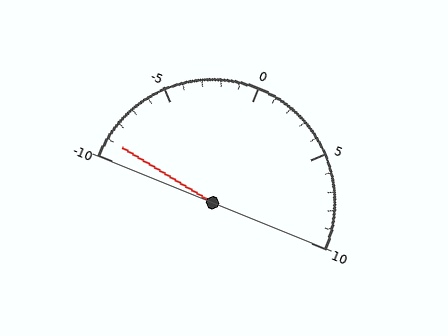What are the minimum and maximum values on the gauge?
The gauge ranges from -10 to 10.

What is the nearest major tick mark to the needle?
The nearest major tick mark is -10.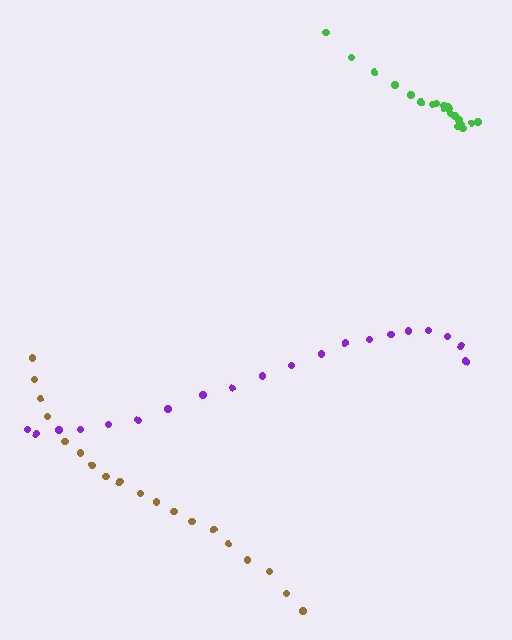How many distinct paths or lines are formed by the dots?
There are 3 distinct paths.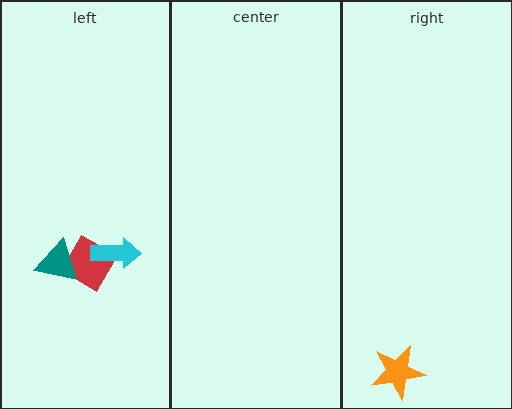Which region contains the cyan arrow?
The left region.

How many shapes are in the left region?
3.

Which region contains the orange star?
The right region.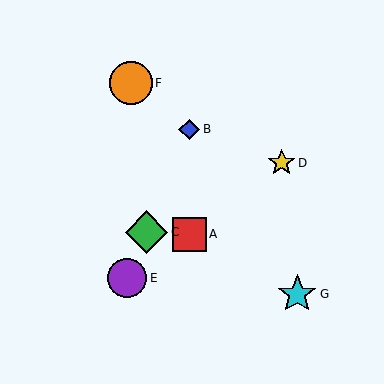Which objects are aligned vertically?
Objects A, B are aligned vertically.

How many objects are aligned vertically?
2 objects (A, B) are aligned vertically.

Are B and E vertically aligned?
No, B is at x≈189 and E is at x≈127.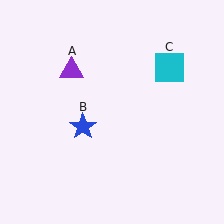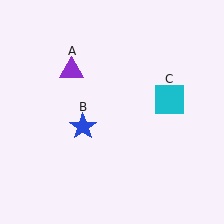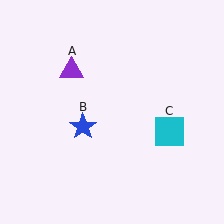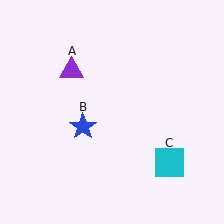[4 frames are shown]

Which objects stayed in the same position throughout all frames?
Purple triangle (object A) and blue star (object B) remained stationary.